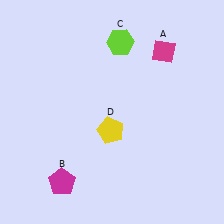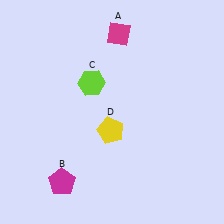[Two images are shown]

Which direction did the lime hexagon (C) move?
The lime hexagon (C) moved down.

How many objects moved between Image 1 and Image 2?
2 objects moved between the two images.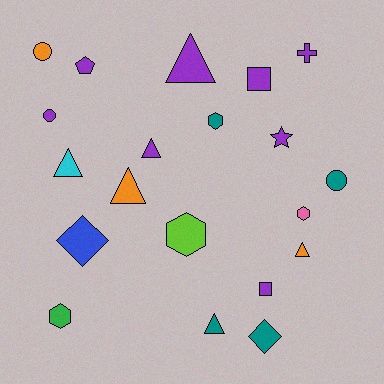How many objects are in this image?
There are 20 objects.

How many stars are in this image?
There is 1 star.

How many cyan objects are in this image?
There is 1 cyan object.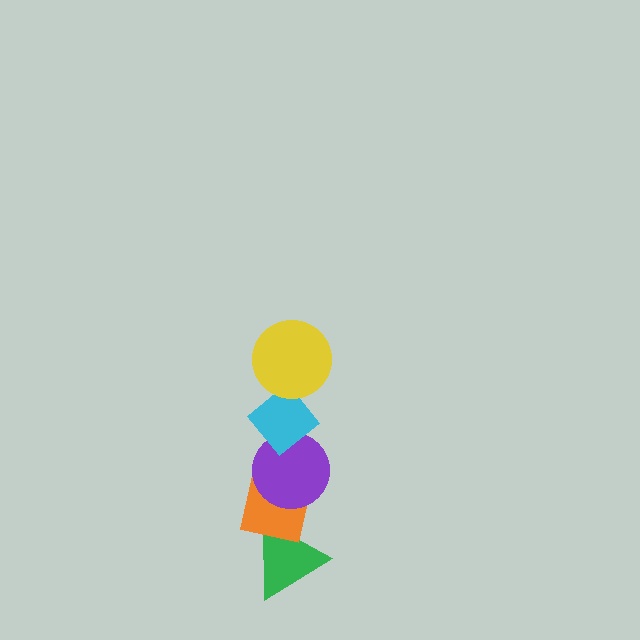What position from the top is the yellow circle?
The yellow circle is 1st from the top.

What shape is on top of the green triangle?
The orange square is on top of the green triangle.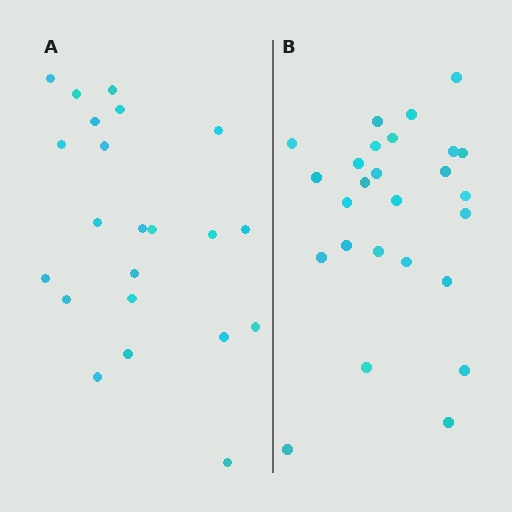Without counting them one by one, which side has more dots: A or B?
Region B (the right region) has more dots.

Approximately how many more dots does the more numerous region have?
Region B has about 4 more dots than region A.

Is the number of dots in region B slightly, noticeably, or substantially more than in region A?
Region B has only slightly more — the two regions are fairly close. The ratio is roughly 1.2 to 1.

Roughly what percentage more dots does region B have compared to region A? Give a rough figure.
About 20% more.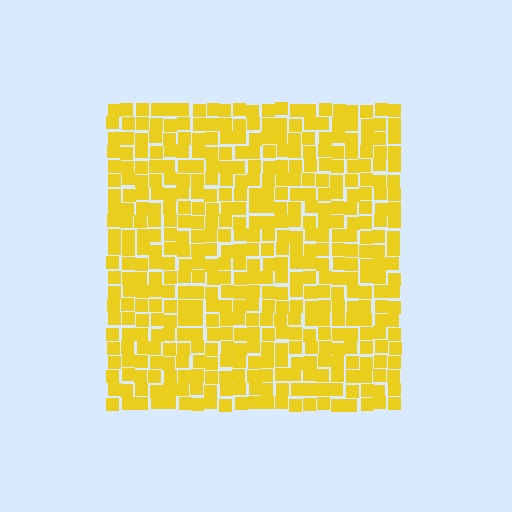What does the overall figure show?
The overall figure shows a square.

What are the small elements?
The small elements are squares.